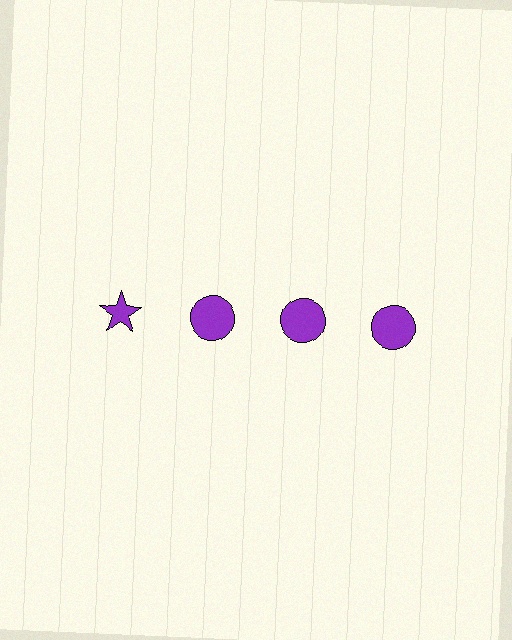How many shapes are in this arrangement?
There are 4 shapes arranged in a grid pattern.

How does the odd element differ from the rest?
It has a different shape: star instead of circle.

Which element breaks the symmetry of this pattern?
The purple star in the top row, leftmost column breaks the symmetry. All other shapes are purple circles.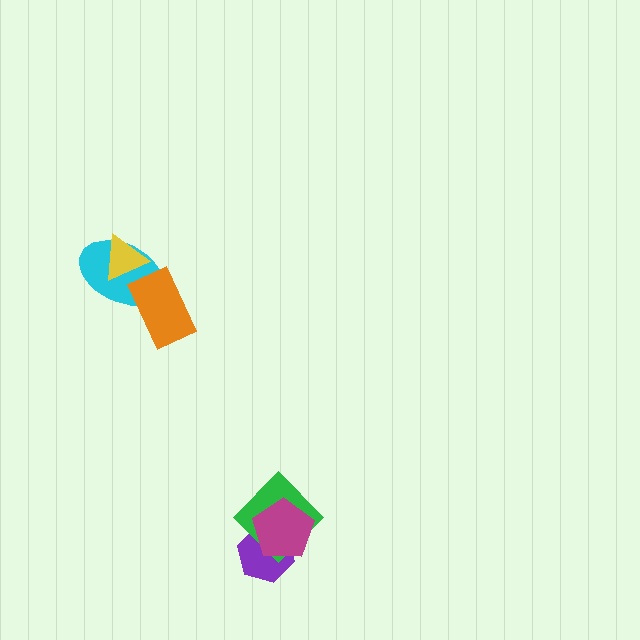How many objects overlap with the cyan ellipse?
2 objects overlap with the cyan ellipse.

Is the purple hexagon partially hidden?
Yes, it is partially covered by another shape.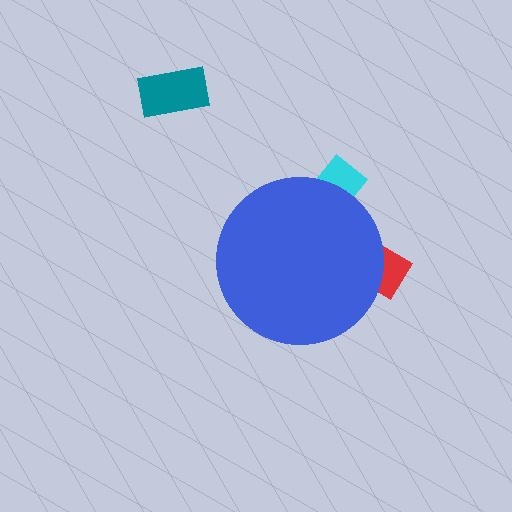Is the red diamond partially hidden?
Yes, the red diamond is partially hidden behind the blue circle.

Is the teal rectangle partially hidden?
No, the teal rectangle is fully visible.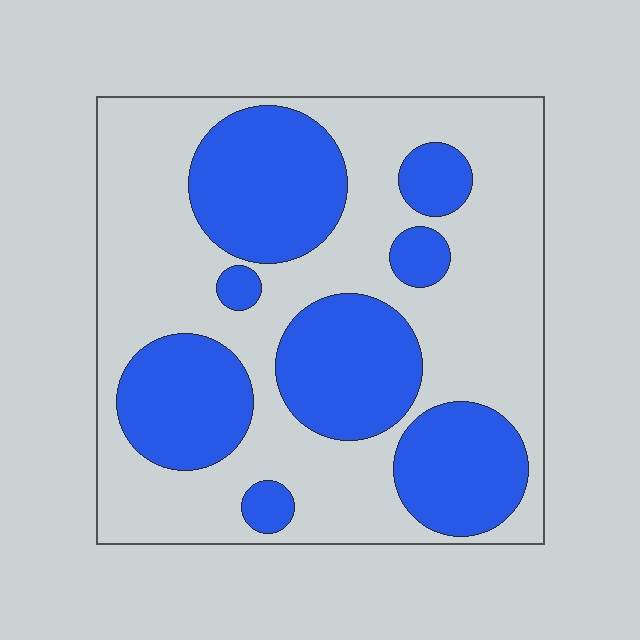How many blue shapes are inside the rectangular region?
8.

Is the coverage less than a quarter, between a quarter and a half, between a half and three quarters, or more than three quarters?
Between a quarter and a half.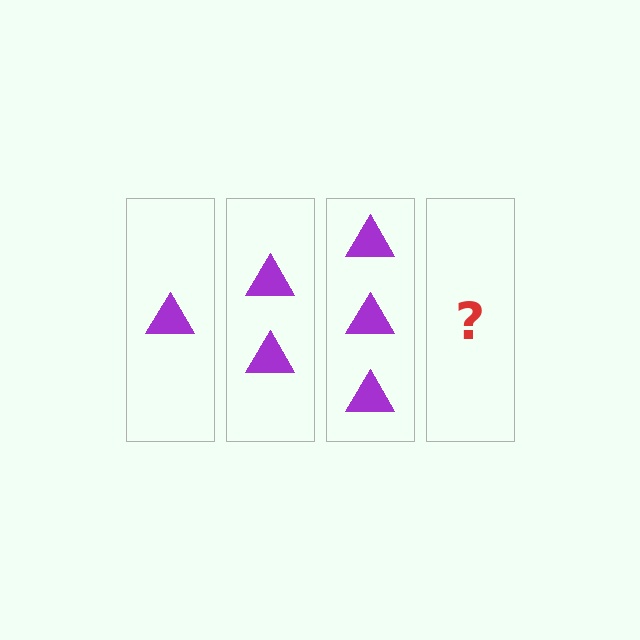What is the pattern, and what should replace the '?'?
The pattern is that each step adds one more triangle. The '?' should be 4 triangles.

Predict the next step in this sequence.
The next step is 4 triangles.